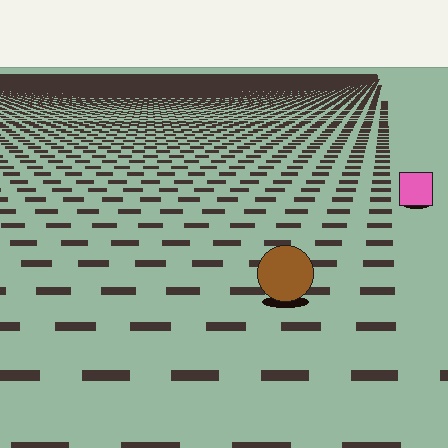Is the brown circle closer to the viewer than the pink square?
Yes. The brown circle is closer — you can tell from the texture gradient: the ground texture is coarser near it.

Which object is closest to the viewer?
The brown circle is closest. The texture marks near it are larger and more spread out.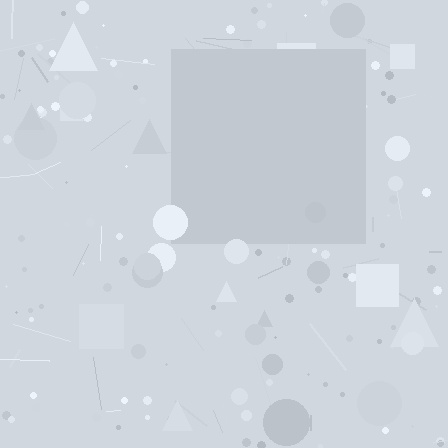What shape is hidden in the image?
A square is hidden in the image.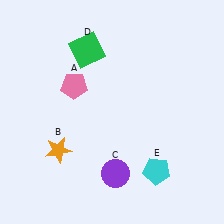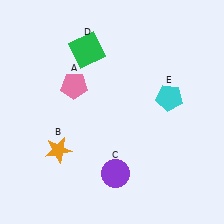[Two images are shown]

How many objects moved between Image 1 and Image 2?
1 object moved between the two images.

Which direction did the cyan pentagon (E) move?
The cyan pentagon (E) moved up.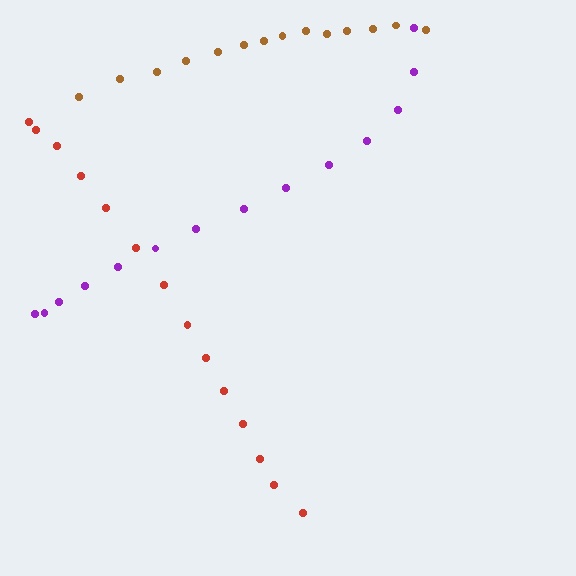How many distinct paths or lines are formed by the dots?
There are 3 distinct paths.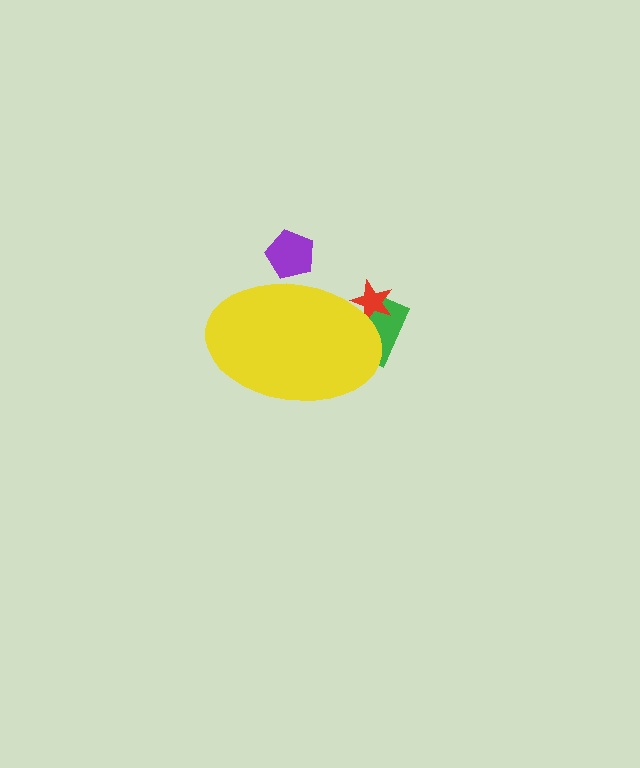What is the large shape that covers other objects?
A yellow ellipse.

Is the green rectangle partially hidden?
Yes, the green rectangle is partially hidden behind the yellow ellipse.